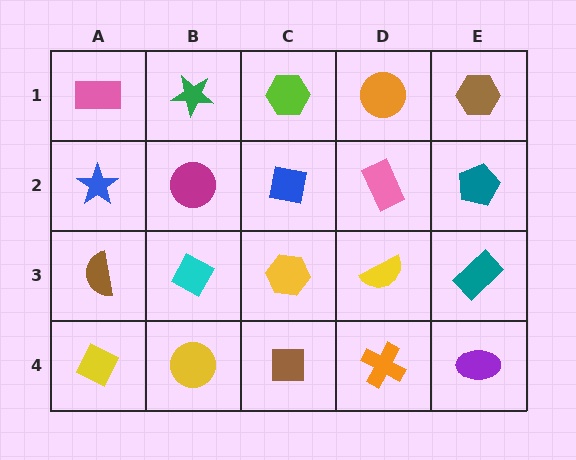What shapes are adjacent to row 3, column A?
A blue star (row 2, column A), a yellow diamond (row 4, column A), a cyan diamond (row 3, column B).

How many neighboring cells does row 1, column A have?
2.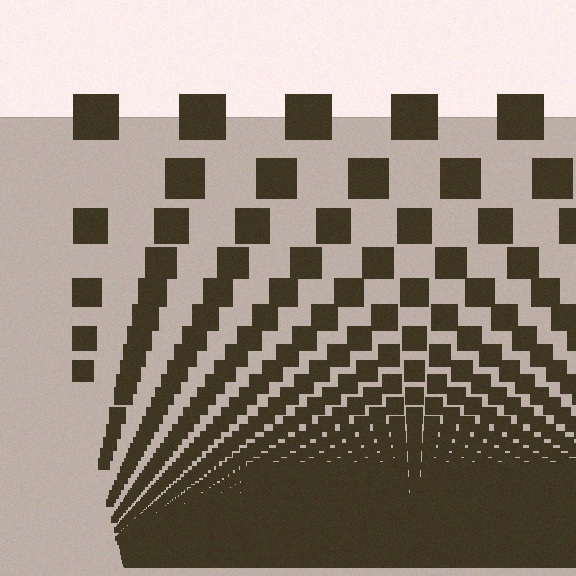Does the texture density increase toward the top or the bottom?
Density increases toward the bottom.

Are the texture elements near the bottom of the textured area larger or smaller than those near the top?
Smaller. The gradient is inverted — elements near the bottom are smaller and denser.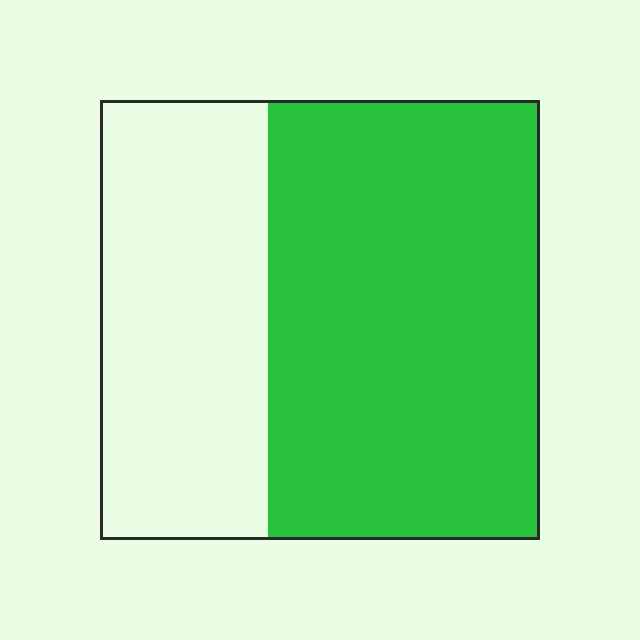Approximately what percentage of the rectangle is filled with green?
Approximately 60%.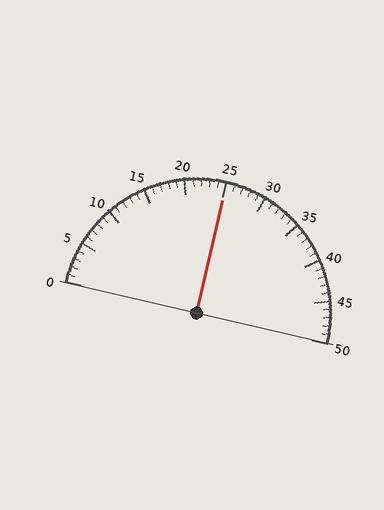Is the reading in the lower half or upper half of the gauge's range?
The reading is in the upper half of the range (0 to 50).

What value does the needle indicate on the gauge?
The needle indicates approximately 25.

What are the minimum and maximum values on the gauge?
The gauge ranges from 0 to 50.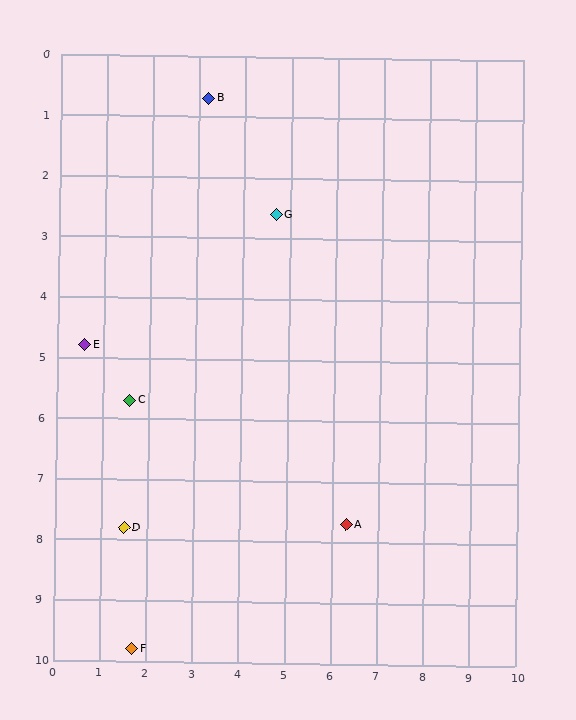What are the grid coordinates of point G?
Point G is at approximately (4.7, 2.6).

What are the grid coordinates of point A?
Point A is at approximately (6.3, 7.7).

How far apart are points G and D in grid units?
Points G and D are about 6.1 grid units apart.